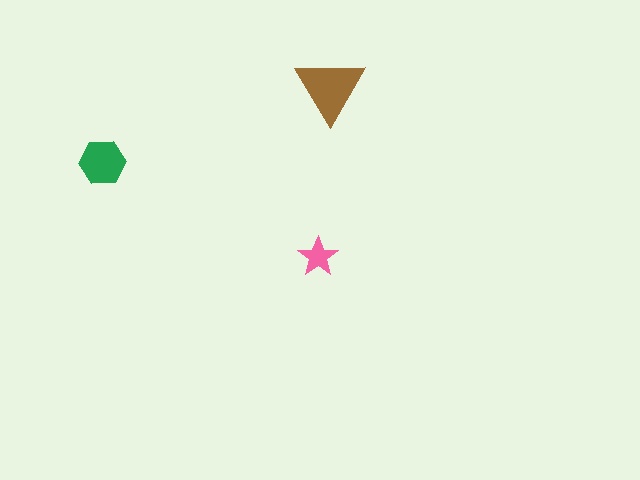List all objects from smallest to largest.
The pink star, the green hexagon, the brown triangle.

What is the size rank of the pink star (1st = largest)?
3rd.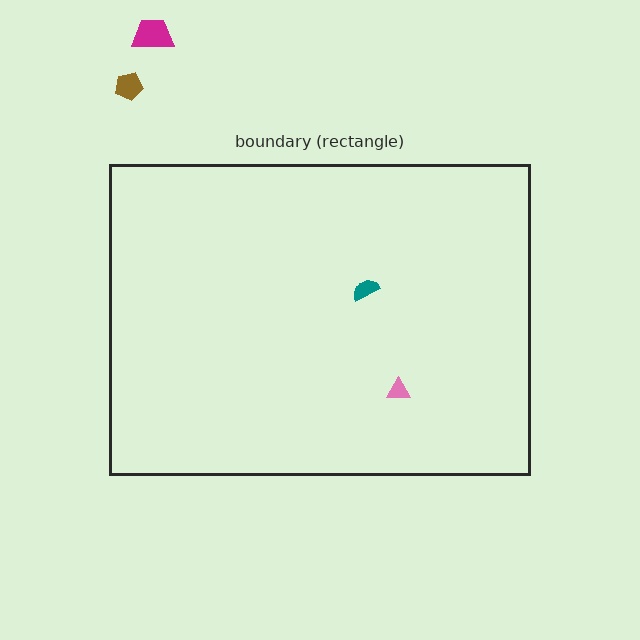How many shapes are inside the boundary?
2 inside, 2 outside.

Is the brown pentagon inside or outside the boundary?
Outside.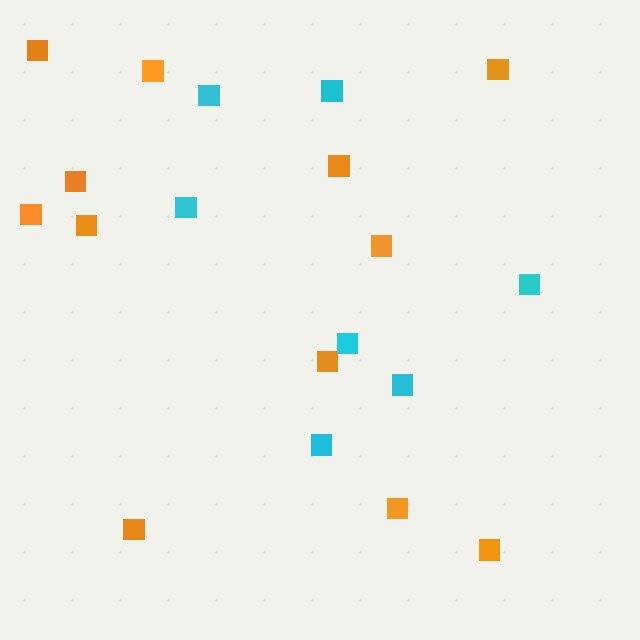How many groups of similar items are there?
There are 2 groups: one group of cyan squares (7) and one group of orange squares (12).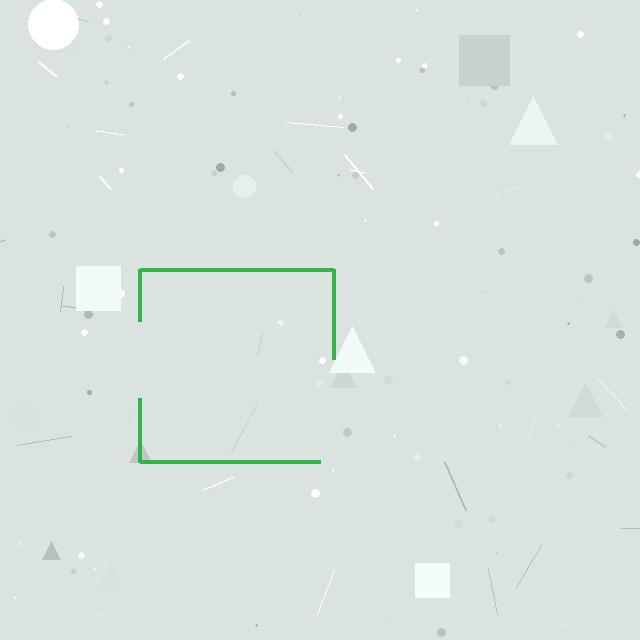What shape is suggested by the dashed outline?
The dashed outline suggests a square.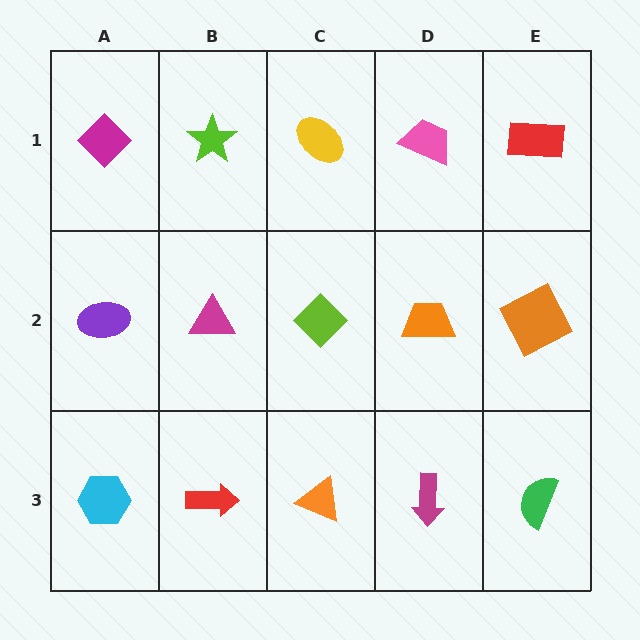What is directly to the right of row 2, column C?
An orange trapezoid.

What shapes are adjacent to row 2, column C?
A yellow ellipse (row 1, column C), an orange triangle (row 3, column C), a magenta triangle (row 2, column B), an orange trapezoid (row 2, column D).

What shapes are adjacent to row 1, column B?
A magenta triangle (row 2, column B), a magenta diamond (row 1, column A), a yellow ellipse (row 1, column C).